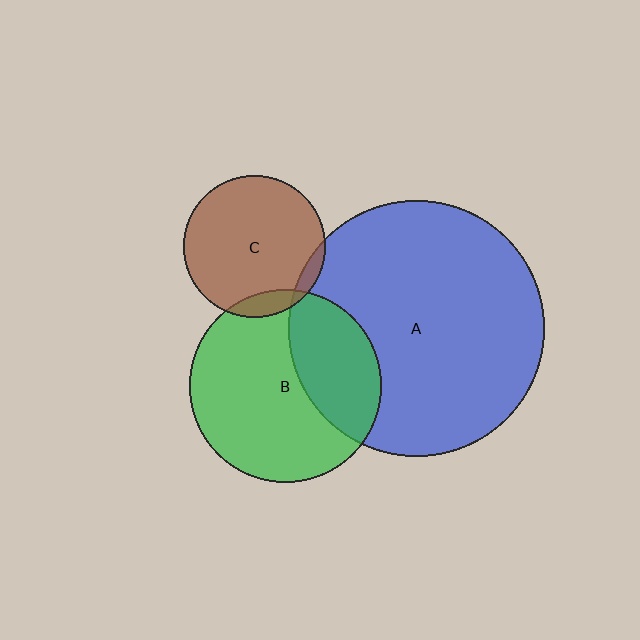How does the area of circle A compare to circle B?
Approximately 1.8 times.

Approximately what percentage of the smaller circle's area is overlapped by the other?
Approximately 5%.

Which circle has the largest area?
Circle A (blue).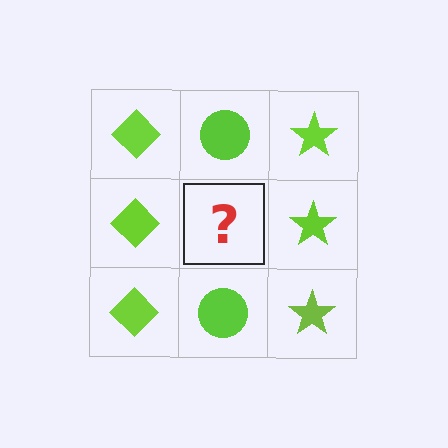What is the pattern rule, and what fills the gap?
The rule is that each column has a consistent shape. The gap should be filled with a lime circle.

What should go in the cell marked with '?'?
The missing cell should contain a lime circle.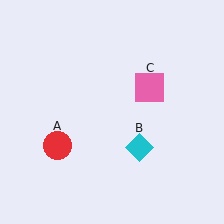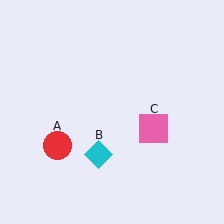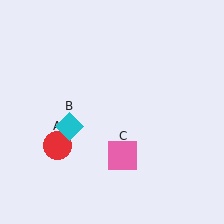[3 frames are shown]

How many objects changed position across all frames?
2 objects changed position: cyan diamond (object B), pink square (object C).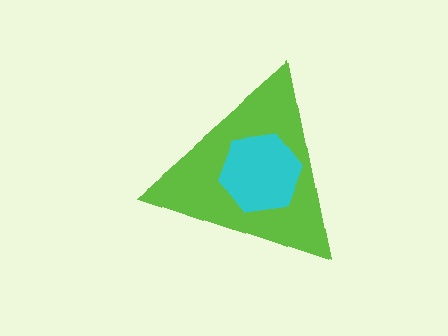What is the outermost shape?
The lime triangle.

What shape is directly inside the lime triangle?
The cyan hexagon.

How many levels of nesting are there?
2.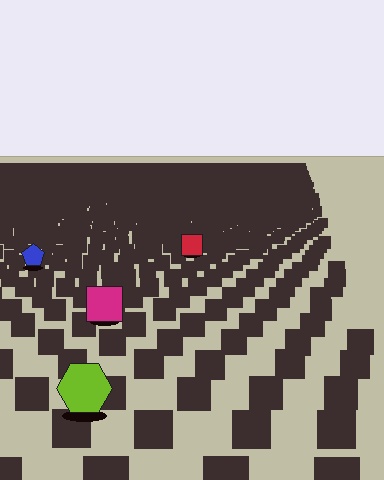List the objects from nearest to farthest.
From nearest to farthest: the lime hexagon, the magenta square, the blue pentagon, the red square.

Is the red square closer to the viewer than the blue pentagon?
No. The blue pentagon is closer — you can tell from the texture gradient: the ground texture is coarser near it.